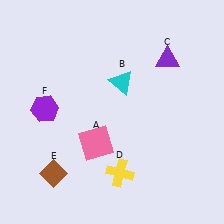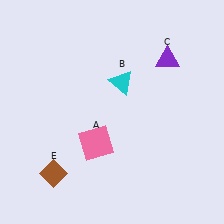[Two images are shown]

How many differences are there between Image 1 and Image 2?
There are 2 differences between the two images.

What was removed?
The yellow cross (D), the purple hexagon (F) were removed in Image 2.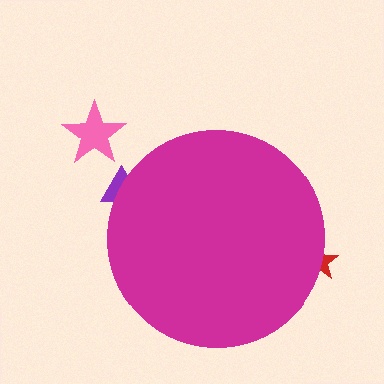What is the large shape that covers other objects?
A magenta circle.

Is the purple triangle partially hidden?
Yes, the purple triangle is partially hidden behind the magenta circle.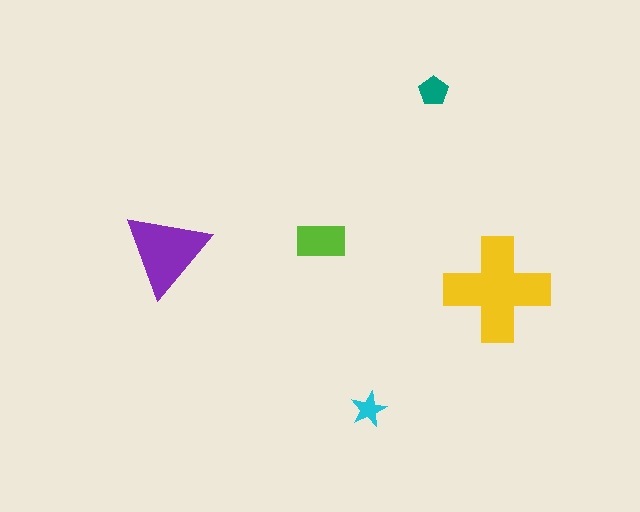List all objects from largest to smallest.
The yellow cross, the purple triangle, the lime rectangle, the teal pentagon, the cyan star.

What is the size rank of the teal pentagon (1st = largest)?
4th.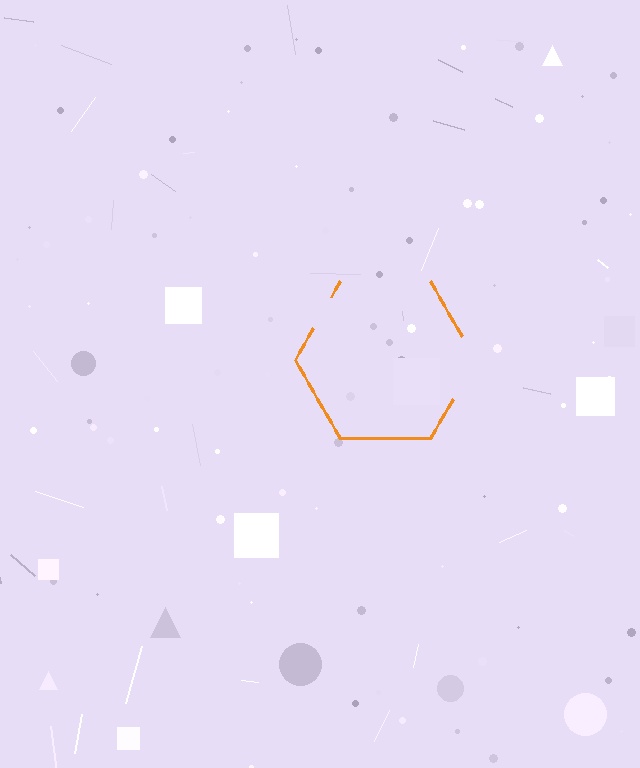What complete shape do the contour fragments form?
The contour fragments form a hexagon.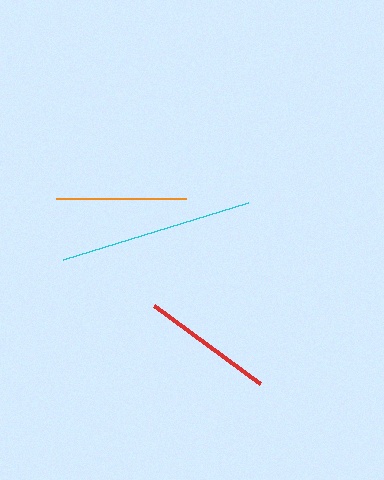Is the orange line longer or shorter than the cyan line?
The cyan line is longer than the orange line.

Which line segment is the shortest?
The orange line is the shortest at approximately 130 pixels.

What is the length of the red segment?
The red segment is approximately 132 pixels long.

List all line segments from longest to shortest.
From longest to shortest: cyan, red, orange.